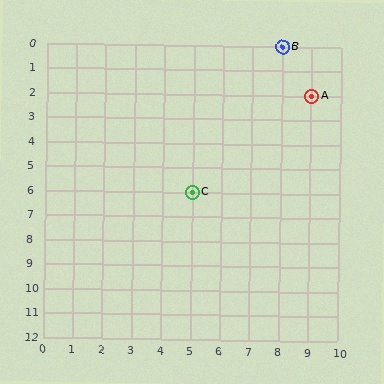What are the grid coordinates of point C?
Point C is at grid coordinates (5, 6).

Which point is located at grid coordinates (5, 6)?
Point C is at (5, 6).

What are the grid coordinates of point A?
Point A is at grid coordinates (9, 2).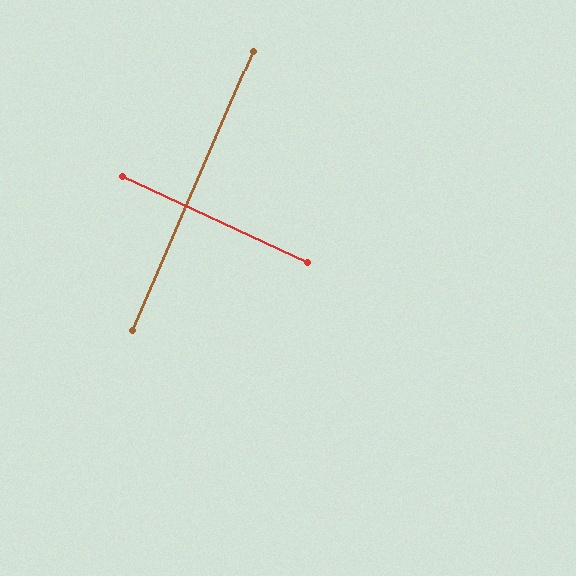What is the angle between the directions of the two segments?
Approximately 89 degrees.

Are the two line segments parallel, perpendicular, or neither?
Perpendicular — they meet at approximately 89°.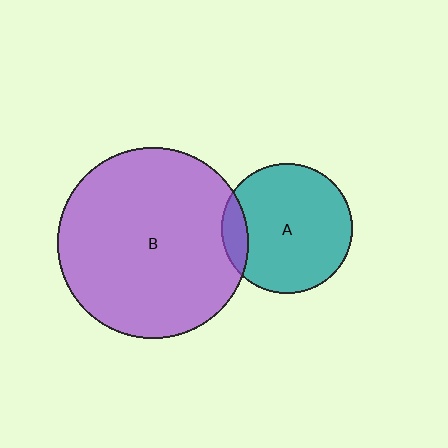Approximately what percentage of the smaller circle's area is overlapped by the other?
Approximately 10%.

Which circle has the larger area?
Circle B (purple).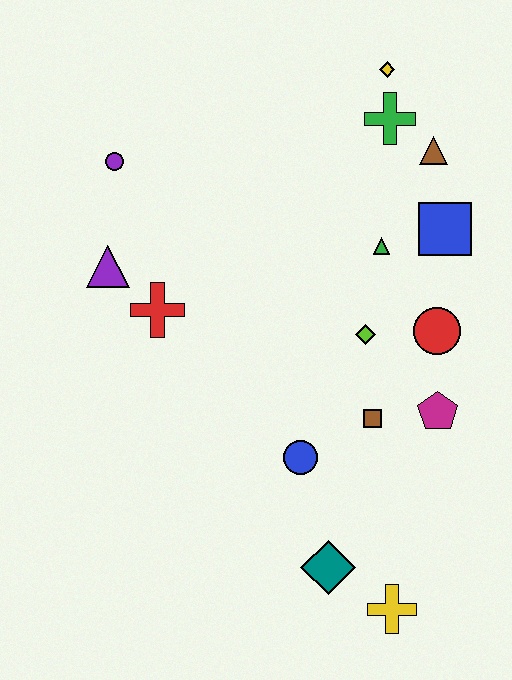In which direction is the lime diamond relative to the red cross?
The lime diamond is to the right of the red cross.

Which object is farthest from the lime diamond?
The purple circle is farthest from the lime diamond.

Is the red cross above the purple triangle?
No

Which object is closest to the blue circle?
The brown square is closest to the blue circle.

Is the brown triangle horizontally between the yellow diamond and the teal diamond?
No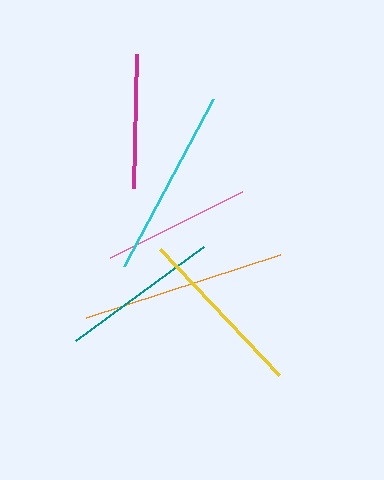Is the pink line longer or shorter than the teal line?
The teal line is longer than the pink line.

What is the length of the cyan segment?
The cyan segment is approximately 190 pixels long.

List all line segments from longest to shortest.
From longest to shortest: orange, cyan, yellow, teal, pink, magenta.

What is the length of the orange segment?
The orange segment is approximately 204 pixels long.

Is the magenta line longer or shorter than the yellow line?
The yellow line is longer than the magenta line.